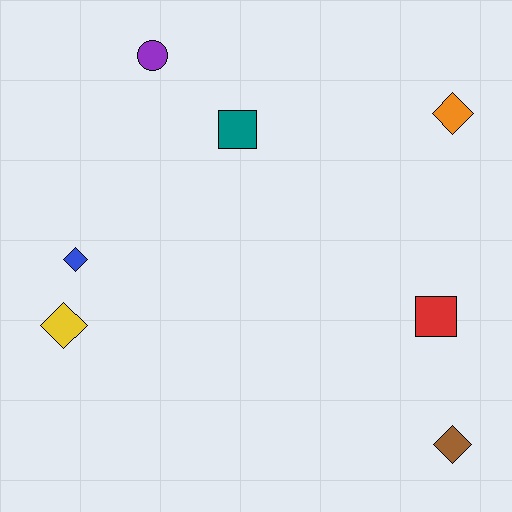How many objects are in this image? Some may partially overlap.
There are 7 objects.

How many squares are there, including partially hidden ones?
There are 2 squares.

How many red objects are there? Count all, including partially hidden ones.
There is 1 red object.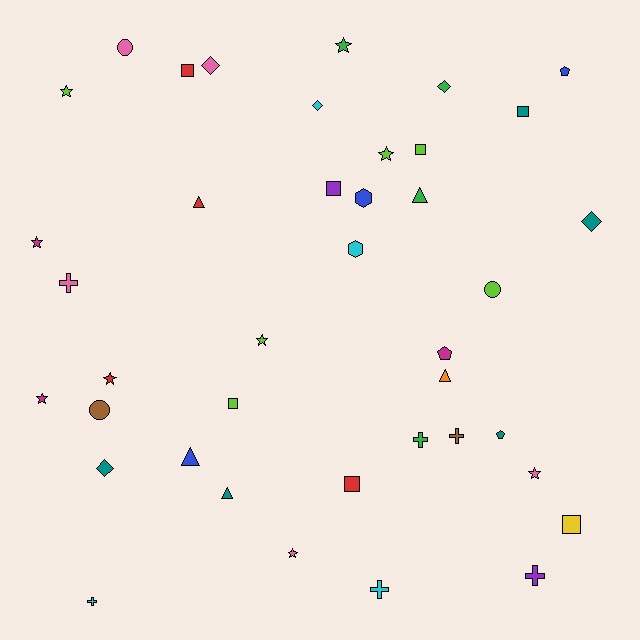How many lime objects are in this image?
There are 6 lime objects.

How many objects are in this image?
There are 40 objects.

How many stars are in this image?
There are 9 stars.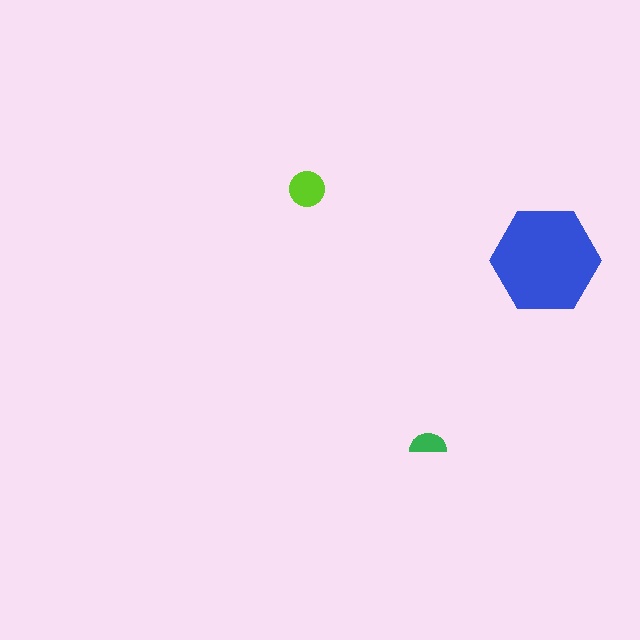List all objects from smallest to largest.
The green semicircle, the lime circle, the blue hexagon.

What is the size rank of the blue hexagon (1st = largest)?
1st.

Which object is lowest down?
The green semicircle is bottommost.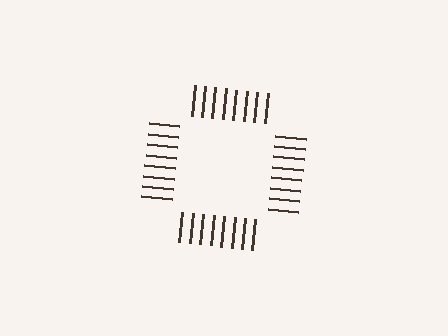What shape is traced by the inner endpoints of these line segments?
An illusory square — the line segments terminate on its edges but no continuous stroke is drawn.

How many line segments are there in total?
32 — 8 along each of the 4 edges.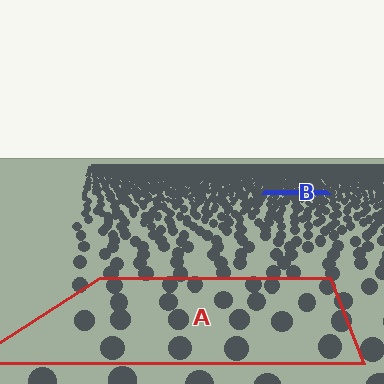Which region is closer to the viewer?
Region A is closer. The texture elements there are larger and more spread out.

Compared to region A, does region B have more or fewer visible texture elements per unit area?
Region B has more texture elements per unit area — they are packed more densely because it is farther away.